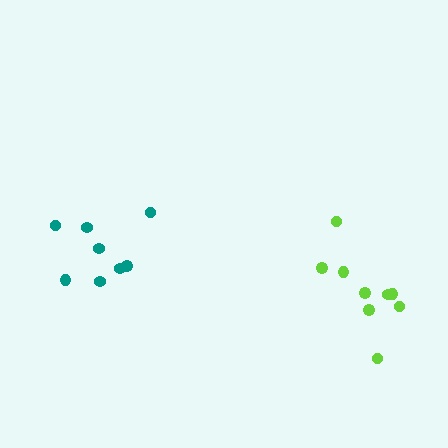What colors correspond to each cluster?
The clusters are colored: lime, teal.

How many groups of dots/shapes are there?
There are 2 groups.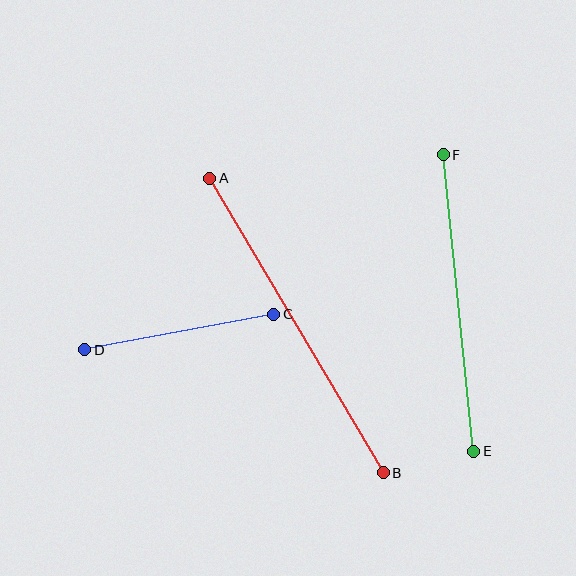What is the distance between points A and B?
The distance is approximately 342 pixels.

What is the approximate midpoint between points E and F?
The midpoint is at approximately (458, 303) pixels.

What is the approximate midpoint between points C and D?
The midpoint is at approximately (179, 332) pixels.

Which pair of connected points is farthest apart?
Points A and B are farthest apart.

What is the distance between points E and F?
The distance is approximately 298 pixels.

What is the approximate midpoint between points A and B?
The midpoint is at approximately (296, 326) pixels.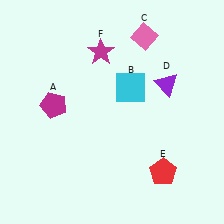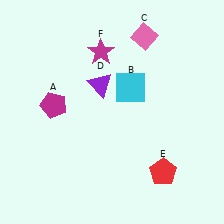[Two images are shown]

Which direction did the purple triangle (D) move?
The purple triangle (D) moved left.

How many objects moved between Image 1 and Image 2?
1 object moved between the two images.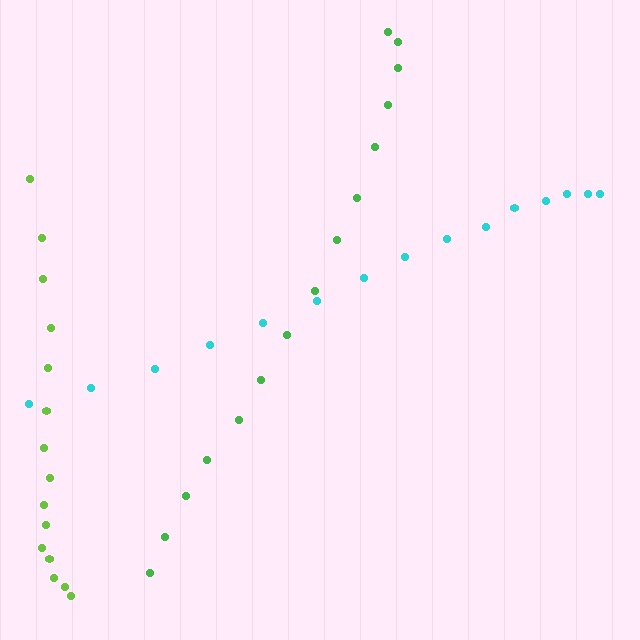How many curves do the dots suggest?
There are 3 distinct paths.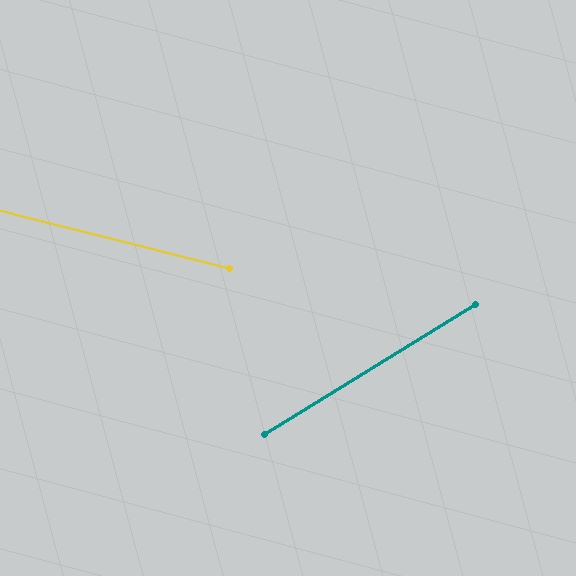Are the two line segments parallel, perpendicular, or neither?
Neither parallel nor perpendicular — they differ by about 46°.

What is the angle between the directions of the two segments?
Approximately 46 degrees.